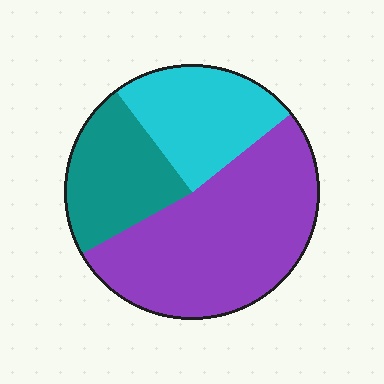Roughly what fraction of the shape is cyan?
Cyan covers 25% of the shape.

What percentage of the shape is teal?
Teal covers 23% of the shape.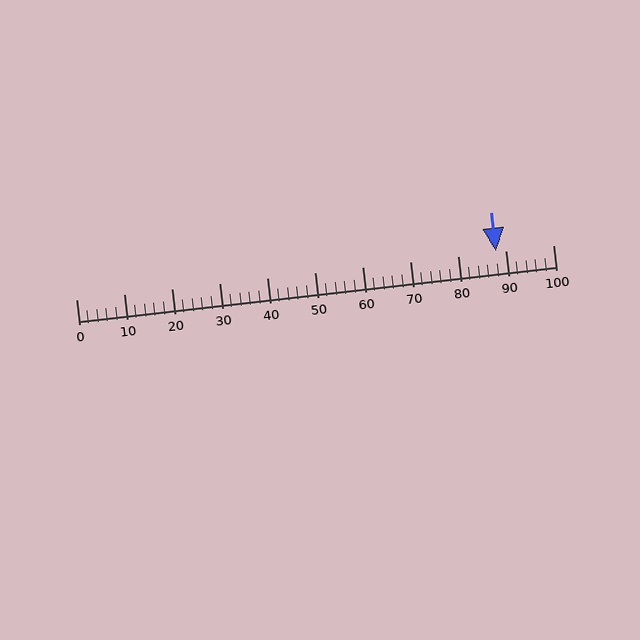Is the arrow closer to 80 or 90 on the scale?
The arrow is closer to 90.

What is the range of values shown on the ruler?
The ruler shows values from 0 to 100.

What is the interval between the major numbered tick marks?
The major tick marks are spaced 10 units apart.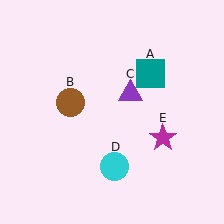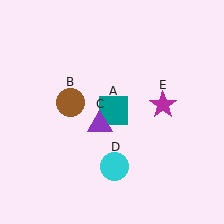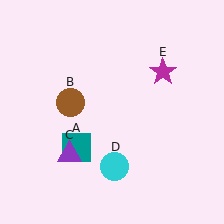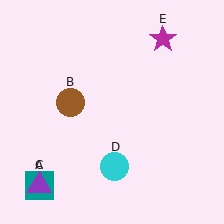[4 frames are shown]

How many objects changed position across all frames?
3 objects changed position: teal square (object A), purple triangle (object C), magenta star (object E).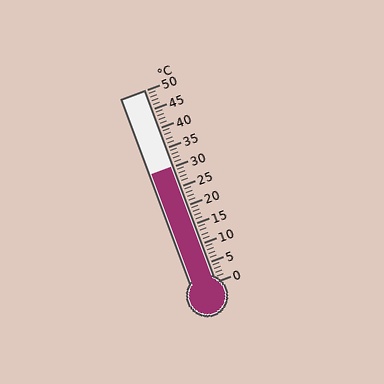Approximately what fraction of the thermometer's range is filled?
The thermometer is filled to approximately 60% of its range.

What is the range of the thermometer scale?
The thermometer scale ranges from 0°C to 50°C.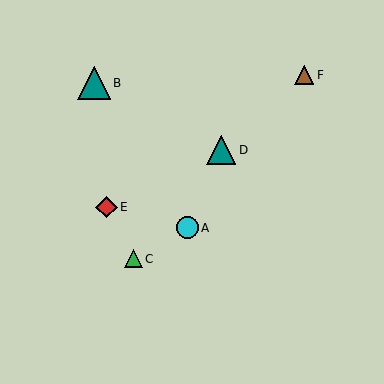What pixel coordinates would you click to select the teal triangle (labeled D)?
Click at (221, 150) to select the teal triangle D.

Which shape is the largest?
The teal triangle (labeled B) is the largest.